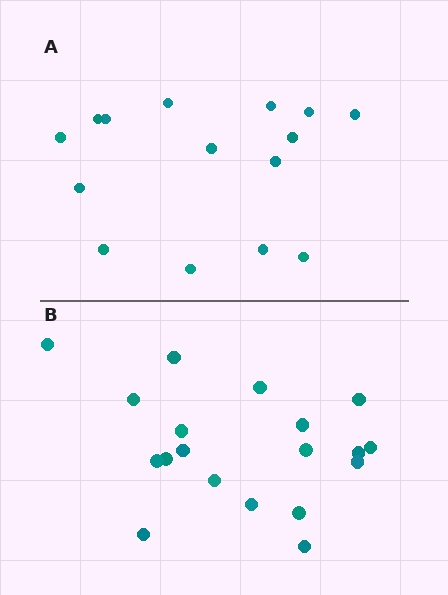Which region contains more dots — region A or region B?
Region B (the bottom region) has more dots.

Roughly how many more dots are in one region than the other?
Region B has about 4 more dots than region A.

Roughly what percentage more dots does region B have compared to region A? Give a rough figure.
About 25% more.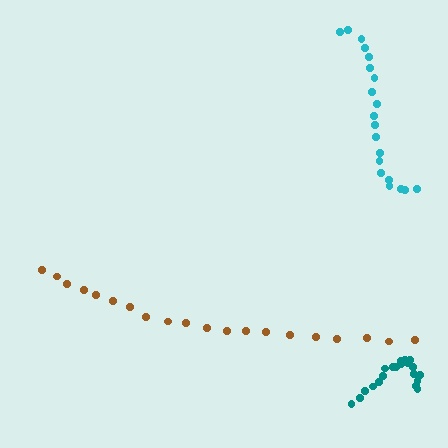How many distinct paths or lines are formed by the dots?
There are 3 distinct paths.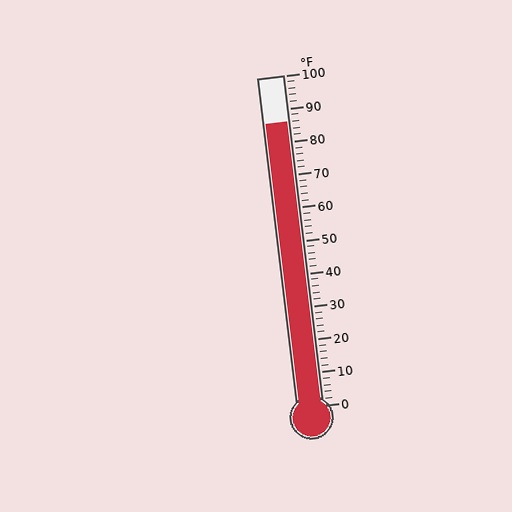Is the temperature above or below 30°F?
The temperature is above 30°F.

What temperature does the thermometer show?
The thermometer shows approximately 86°F.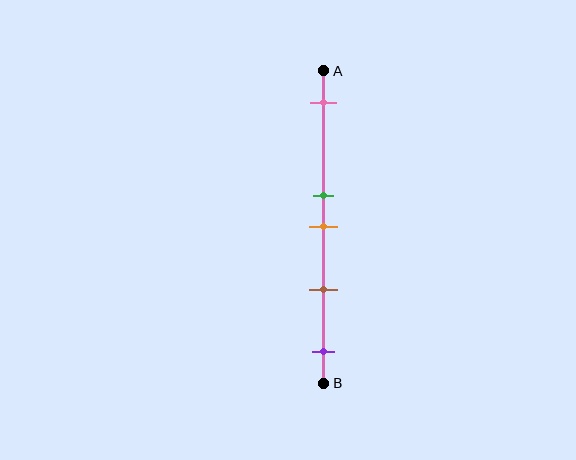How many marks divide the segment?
There are 5 marks dividing the segment.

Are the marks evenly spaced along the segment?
No, the marks are not evenly spaced.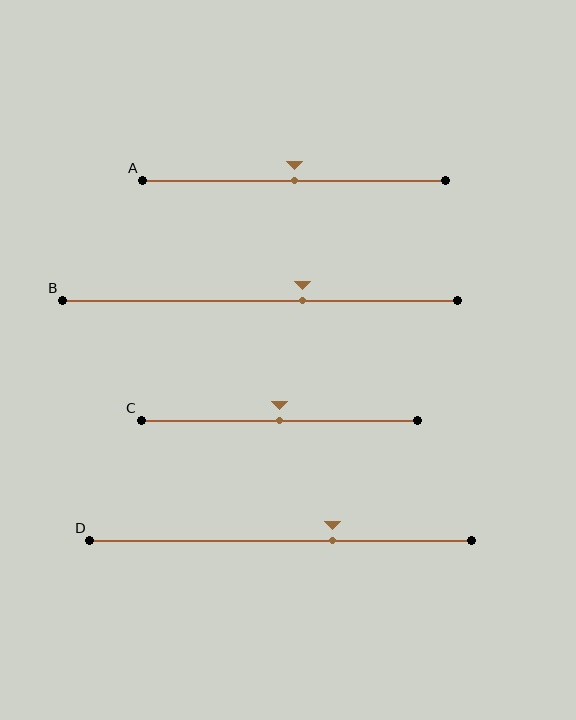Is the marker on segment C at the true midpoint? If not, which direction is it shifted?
Yes, the marker on segment C is at the true midpoint.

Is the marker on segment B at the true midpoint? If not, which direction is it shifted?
No, the marker on segment B is shifted to the right by about 11% of the segment length.